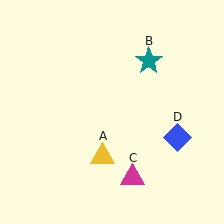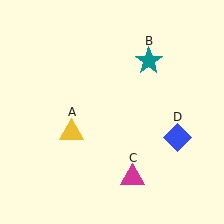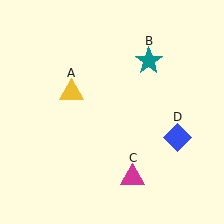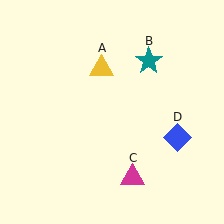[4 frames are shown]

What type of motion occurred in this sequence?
The yellow triangle (object A) rotated clockwise around the center of the scene.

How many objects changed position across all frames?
1 object changed position: yellow triangle (object A).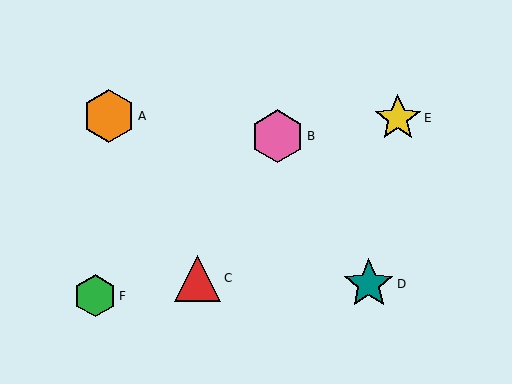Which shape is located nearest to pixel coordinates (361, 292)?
The teal star (labeled D) at (369, 284) is nearest to that location.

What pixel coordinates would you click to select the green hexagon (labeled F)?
Click at (95, 296) to select the green hexagon F.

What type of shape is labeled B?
Shape B is a pink hexagon.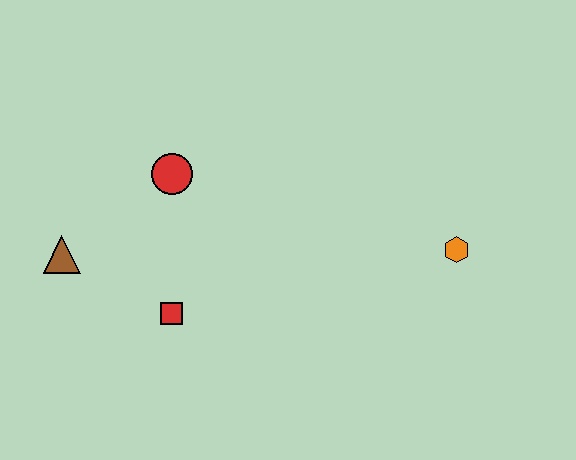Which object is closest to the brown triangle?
The red square is closest to the brown triangle.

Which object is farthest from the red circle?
The orange hexagon is farthest from the red circle.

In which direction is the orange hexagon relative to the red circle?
The orange hexagon is to the right of the red circle.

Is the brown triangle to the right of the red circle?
No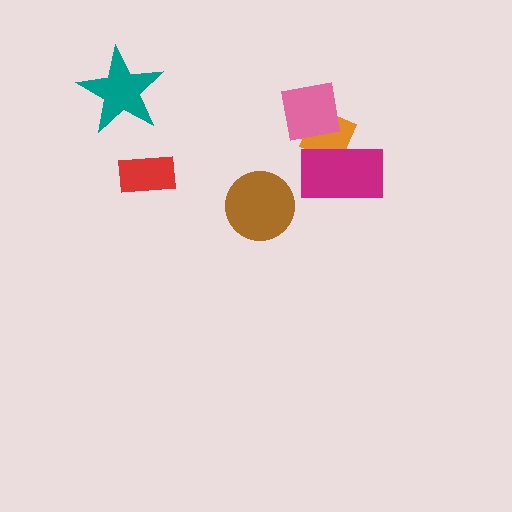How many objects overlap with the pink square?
1 object overlaps with the pink square.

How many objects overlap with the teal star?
0 objects overlap with the teal star.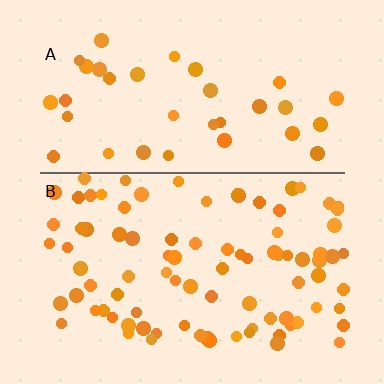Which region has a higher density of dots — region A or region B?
B (the bottom).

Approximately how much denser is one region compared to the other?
Approximately 2.4× — region B over region A.